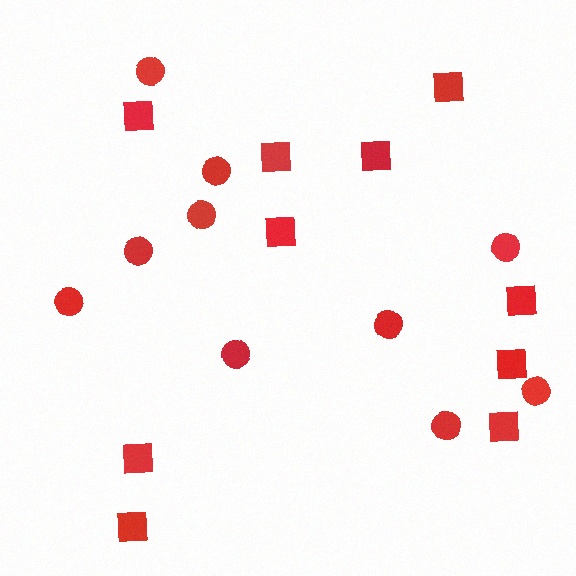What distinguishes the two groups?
There are 2 groups: one group of squares (10) and one group of circles (10).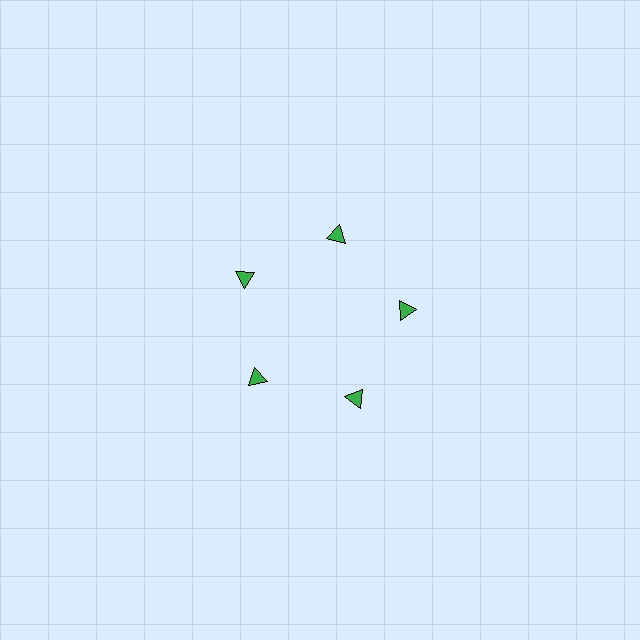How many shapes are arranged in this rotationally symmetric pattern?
There are 5 shapes, arranged in 5 groups of 1.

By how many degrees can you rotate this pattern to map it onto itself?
The pattern maps onto itself every 72 degrees of rotation.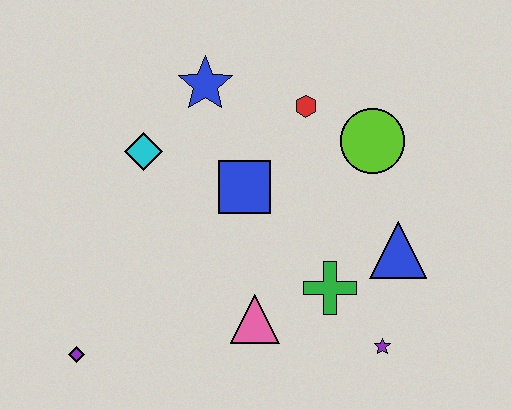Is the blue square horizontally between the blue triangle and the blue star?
Yes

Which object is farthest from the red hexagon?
The purple diamond is farthest from the red hexagon.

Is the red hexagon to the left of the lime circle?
Yes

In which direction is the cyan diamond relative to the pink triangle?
The cyan diamond is above the pink triangle.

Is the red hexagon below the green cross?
No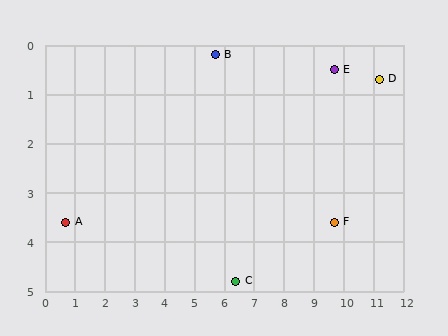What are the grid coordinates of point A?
Point A is at approximately (0.7, 3.6).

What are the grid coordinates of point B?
Point B is at approximately (5.7, 0.2).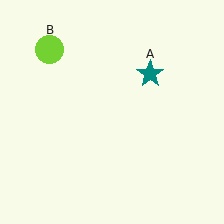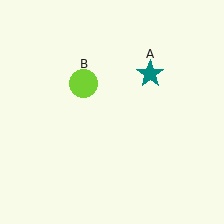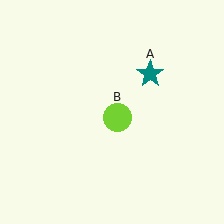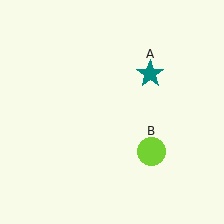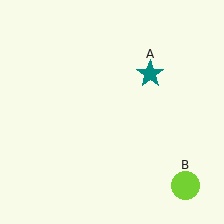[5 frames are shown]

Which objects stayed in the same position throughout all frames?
Teal star (object A) remained stationary.